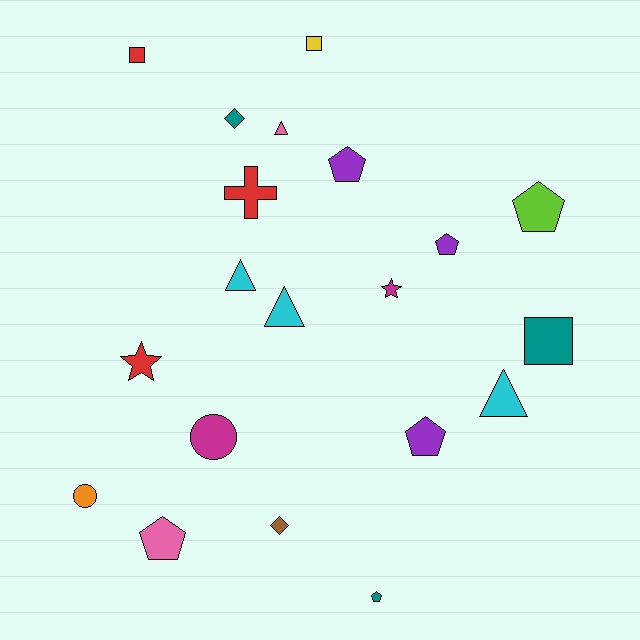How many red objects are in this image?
There are 3 red objects.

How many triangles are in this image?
There are 4 triangles.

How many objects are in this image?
There are 20 objects.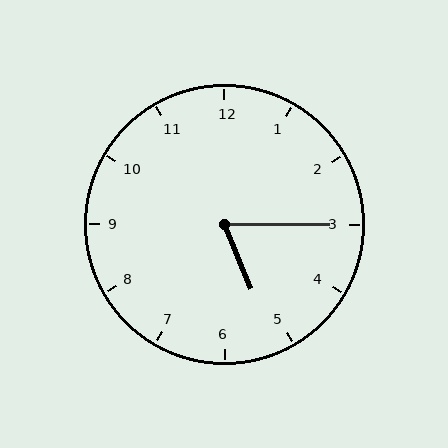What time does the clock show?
5:15.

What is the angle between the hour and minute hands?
Approximately 68 degrees.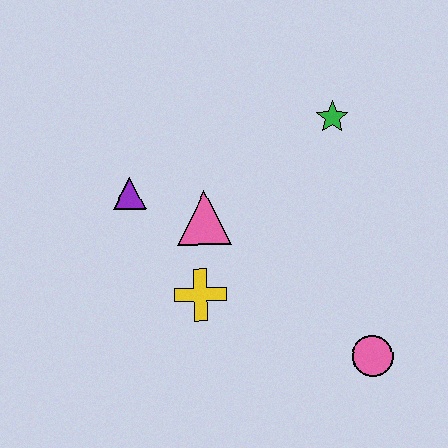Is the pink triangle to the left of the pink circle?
Yes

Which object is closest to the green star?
The pink triangle is closest to the green star.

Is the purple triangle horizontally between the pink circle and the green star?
No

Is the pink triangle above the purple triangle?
No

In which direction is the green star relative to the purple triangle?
The green star is to the right of the purple triangle.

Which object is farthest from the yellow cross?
The green star is farthest from the yellow cross.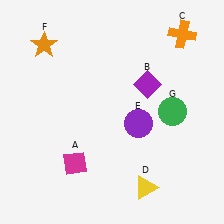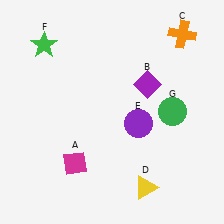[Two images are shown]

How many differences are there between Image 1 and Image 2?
There is 1 difference between the two images.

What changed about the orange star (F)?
In Image 1, F is orange. In Image 2, it changed to green.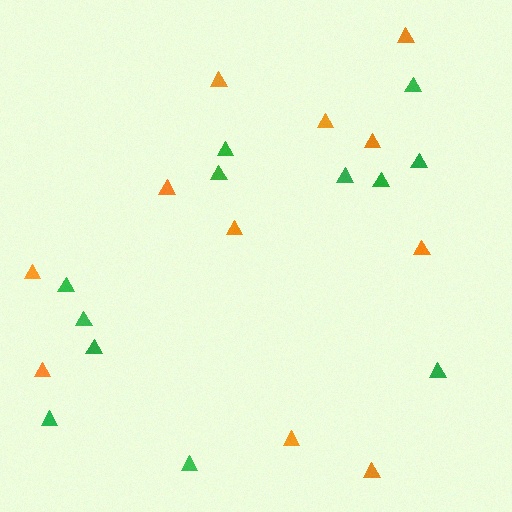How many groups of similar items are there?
There are 2 groups: one group of green triangles (12) and one group of orange triangles (11).